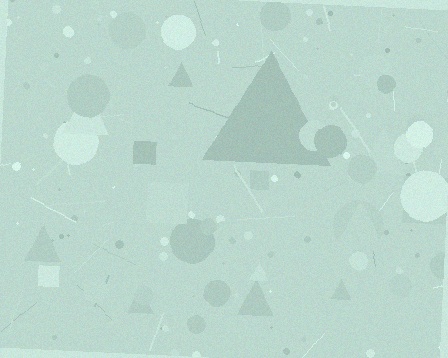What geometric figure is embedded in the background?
A triangle is embedded in the background.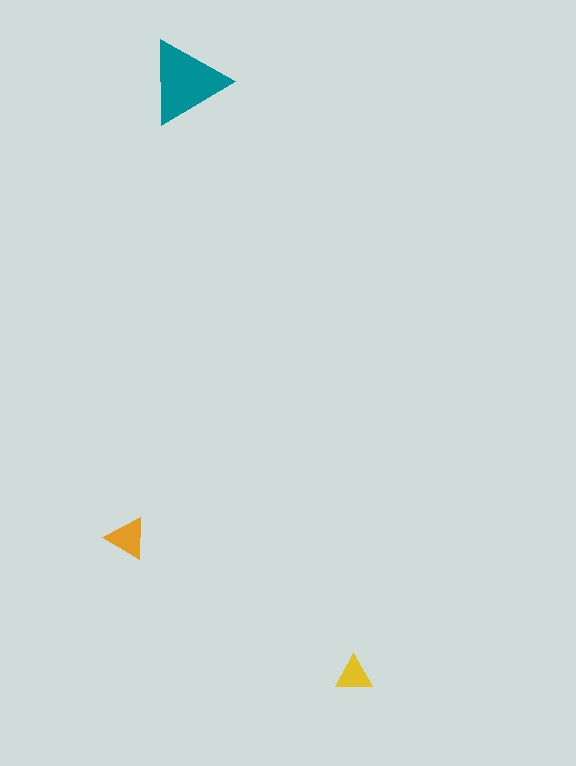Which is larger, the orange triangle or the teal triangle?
The teal one.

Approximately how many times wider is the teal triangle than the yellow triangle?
About 2.5 times wider.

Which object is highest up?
The teal triangle is topmost.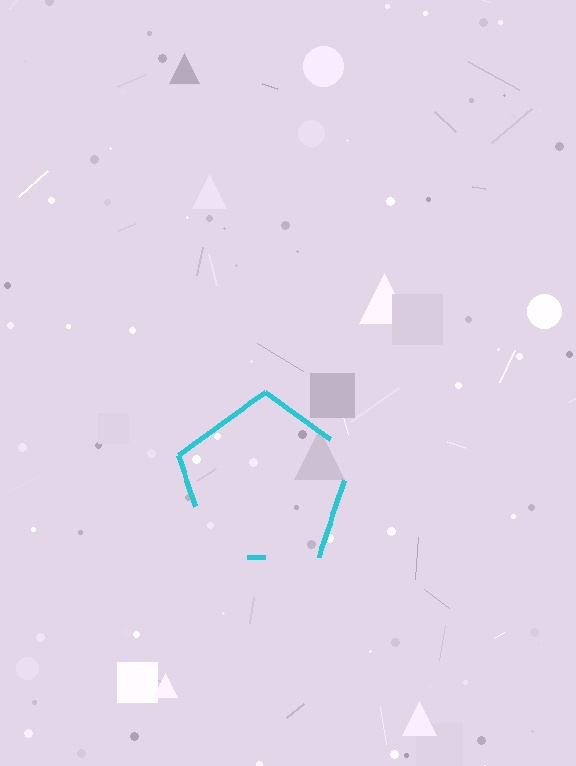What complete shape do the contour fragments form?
The contour fragments form a pentagon.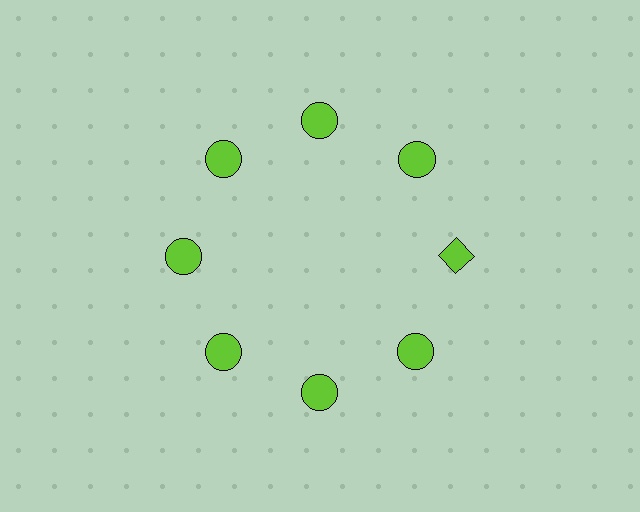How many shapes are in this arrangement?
There are 8 shapes arranged in a ring pattern.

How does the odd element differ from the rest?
It has a different shape: diamond instead of circle.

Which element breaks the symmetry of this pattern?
The lime diamond at roughly the 3 o'clock position breaks the symmetry. All other shapes are lime circles.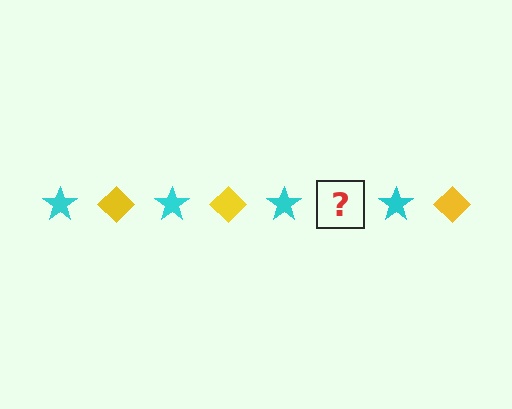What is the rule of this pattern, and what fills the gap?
The rule is that the pattern alternates between cyan star and yellow diamond. The gap should be filled with a yellow diamond.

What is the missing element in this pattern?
The missing element is a yellow diamond.